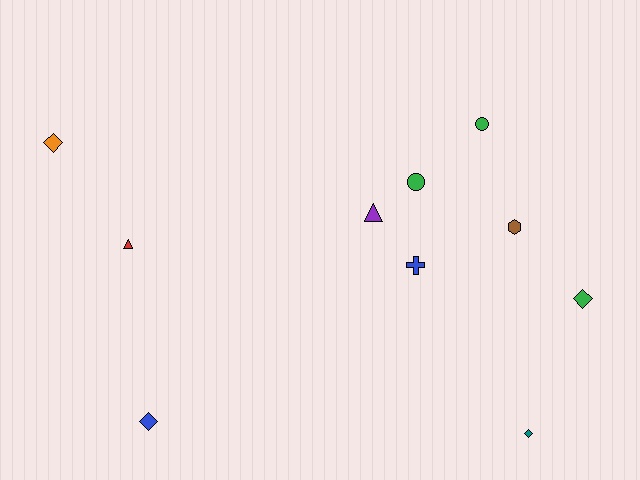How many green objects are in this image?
There are 3 green objects.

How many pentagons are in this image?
There are no pentagons.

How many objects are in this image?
There are 10 objects.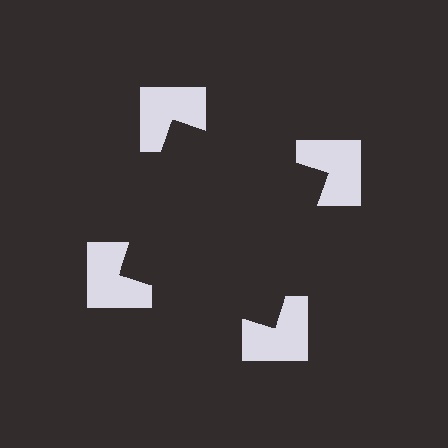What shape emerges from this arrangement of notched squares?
An illusory square — its edges are inferred from the aligned wedge cuts in the notched squares, not physically drawn.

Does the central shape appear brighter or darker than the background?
It typically appears slightly darker than the background, even though no actual brightness change is drawn.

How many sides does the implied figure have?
4 sides.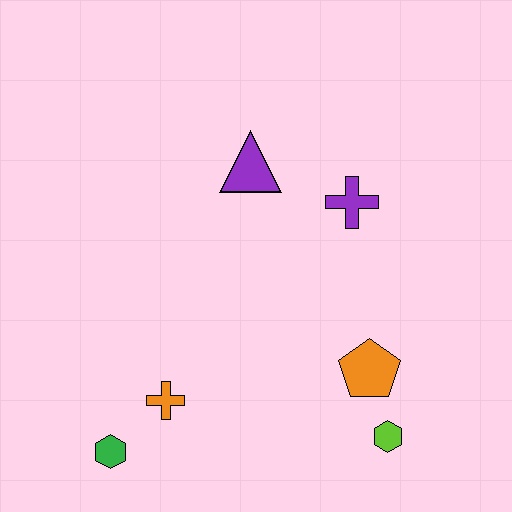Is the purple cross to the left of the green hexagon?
No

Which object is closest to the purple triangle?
The purple cross is closest to the purple triangle.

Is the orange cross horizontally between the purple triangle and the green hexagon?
Yes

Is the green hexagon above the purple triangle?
No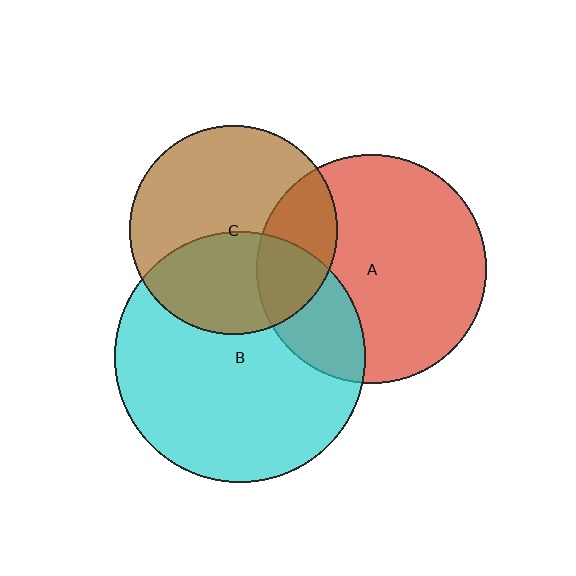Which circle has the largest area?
Circle B (cyan).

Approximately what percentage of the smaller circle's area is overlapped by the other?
Approximately 40%.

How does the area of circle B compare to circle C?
Approximately 1.4 times.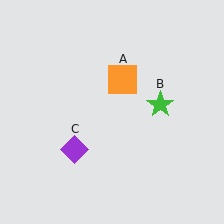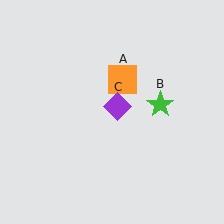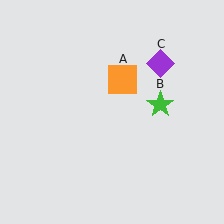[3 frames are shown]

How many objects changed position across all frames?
1 object changed position: purple diamond (object C).